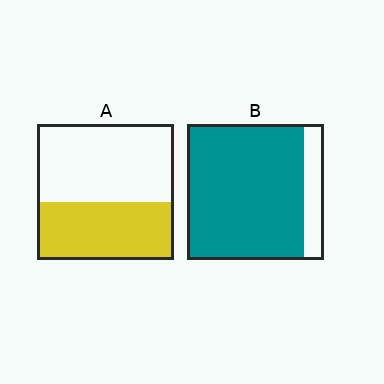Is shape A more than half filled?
No.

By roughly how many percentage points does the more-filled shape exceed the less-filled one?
By roughly 45 percentage points (B over A).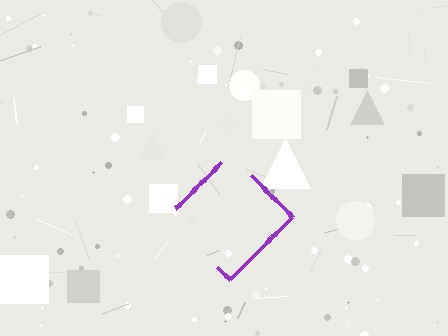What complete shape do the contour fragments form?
The contour fragments form a diamond.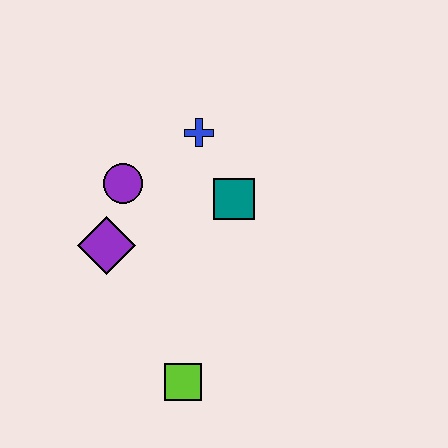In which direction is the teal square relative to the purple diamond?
The teal square is to the right of the purple diamond.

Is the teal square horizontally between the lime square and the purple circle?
No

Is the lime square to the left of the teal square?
Yes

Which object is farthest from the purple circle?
The lime square is farthest from the purple circle.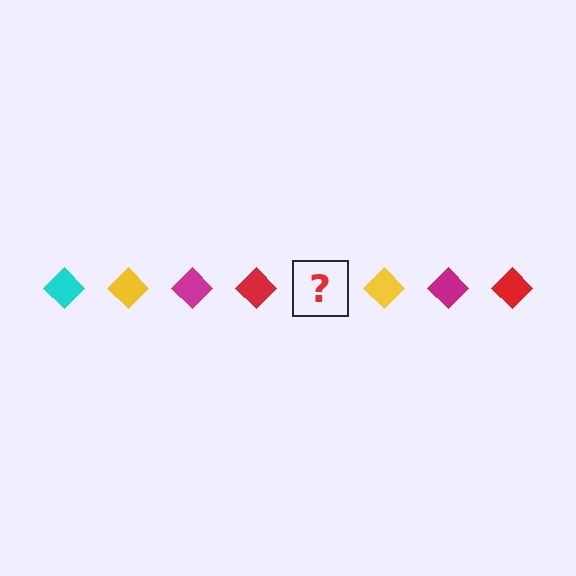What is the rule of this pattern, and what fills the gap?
The rule is that the pattern cycles through cyan, yellow, magenta, red diamonds. The gap should be filled with a cyan diamond.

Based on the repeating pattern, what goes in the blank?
The blank should be a cyan diamond.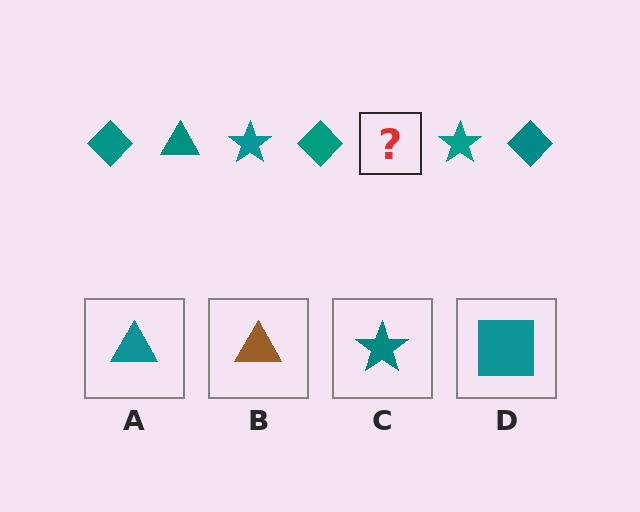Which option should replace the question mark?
Option A.